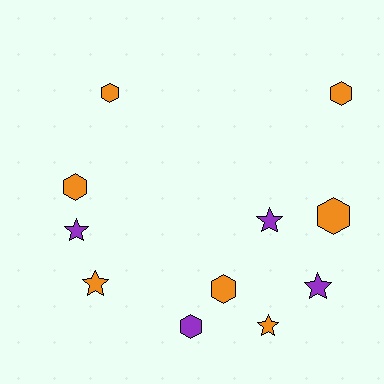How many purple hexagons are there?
There is 1 purple hexagon.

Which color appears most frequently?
Orange, with 7 objects.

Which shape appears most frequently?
Hexagon, with 6 objects.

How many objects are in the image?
There are 11 objects.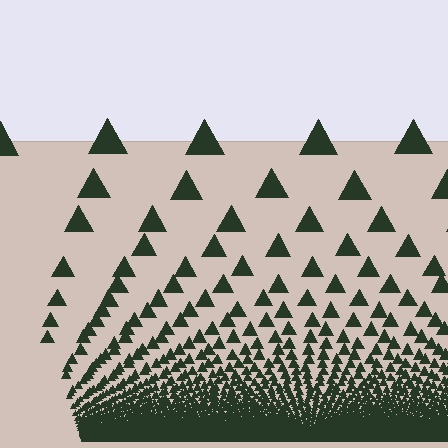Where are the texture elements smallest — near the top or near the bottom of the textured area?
Near the bottom.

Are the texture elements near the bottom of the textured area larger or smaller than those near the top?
Smaller. The gradient is inverted — elements near the bottom are smaller and denser.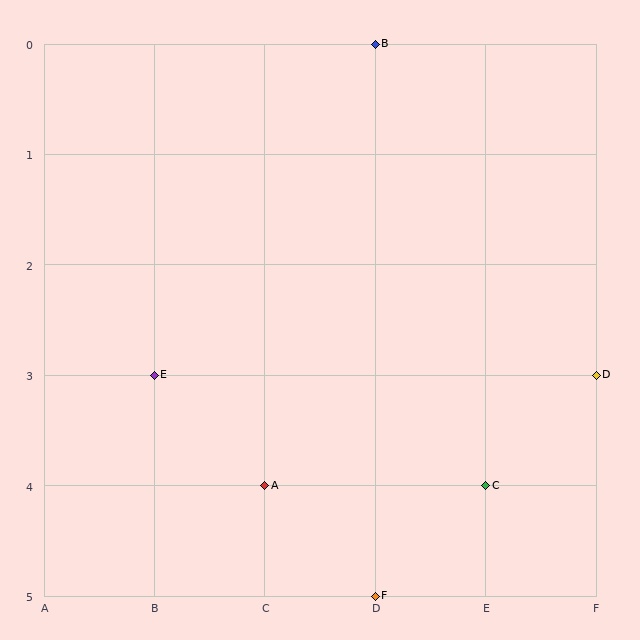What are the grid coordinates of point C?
Point C is at grid coordinates (E, 4).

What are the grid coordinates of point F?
Point F is at grid coordinates (D, 5).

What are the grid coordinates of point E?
Point E is at grid coordinates (B, 3).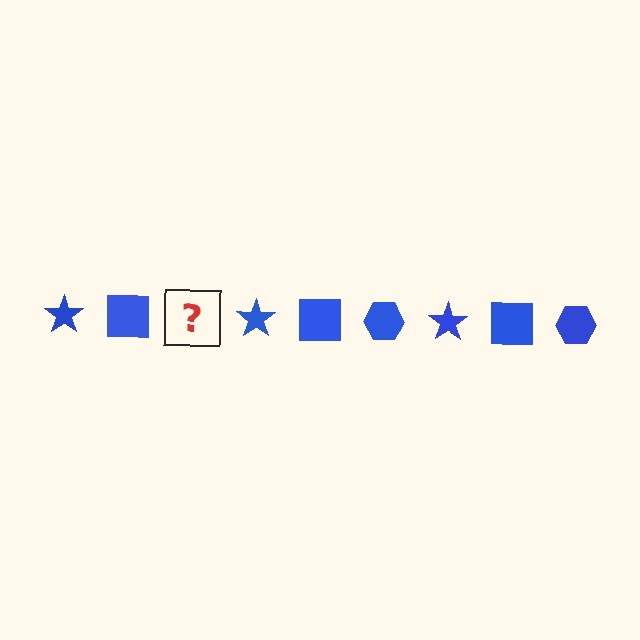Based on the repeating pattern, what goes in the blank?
The blank should be a blue hexagon.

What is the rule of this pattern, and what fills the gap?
The rule is that the pattern cycles through star, square, hexagon shapes in blue. The gap should be filled with a blue hexagon.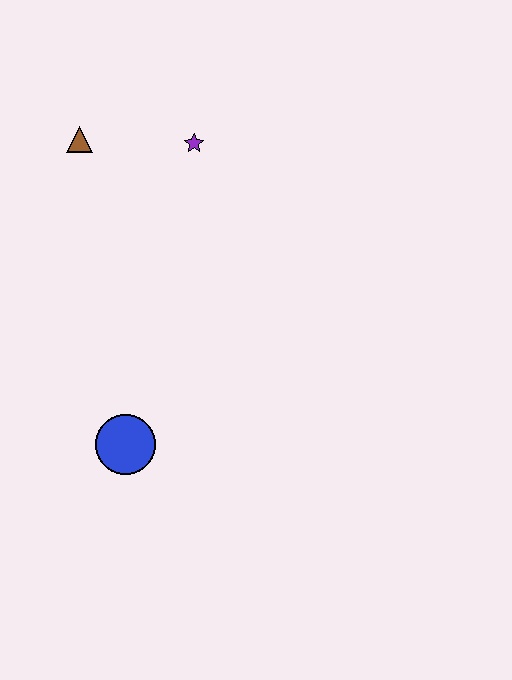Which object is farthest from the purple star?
The blue circle is farthest from the purple star.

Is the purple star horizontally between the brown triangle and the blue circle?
No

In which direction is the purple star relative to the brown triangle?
The purple star is to the right of the brown triangle.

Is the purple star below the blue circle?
No